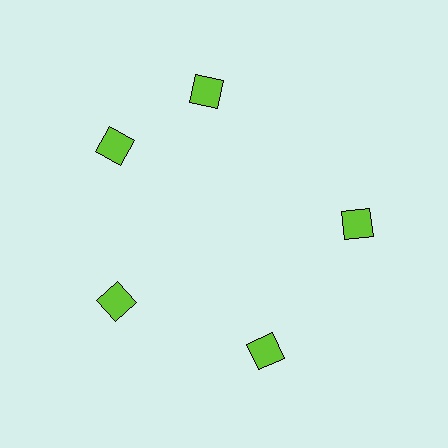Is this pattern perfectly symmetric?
No. The 5 lime squares are arranged in a ring, but one element near the 1 o'clock position is rotated out of alignment along the ring, breaking the 5-fold rotational symmetry.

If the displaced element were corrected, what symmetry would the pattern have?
It would have 5-fold rotational symmetry — the pattern would map onto itself every 72 degrees.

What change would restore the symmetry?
The symmetry would be restored by rotating it back into even spacing with its neighbors so that all 5 squares sit at equal angles and equal distance from the center.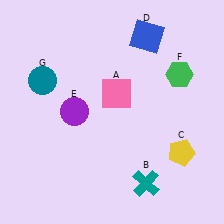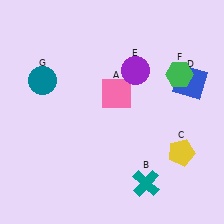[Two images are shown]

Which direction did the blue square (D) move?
The blue square (D) moved down.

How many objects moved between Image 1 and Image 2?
2 objects moved between the two images.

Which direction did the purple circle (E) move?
The purple circle (E) moved right.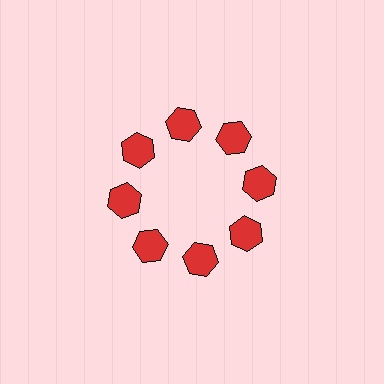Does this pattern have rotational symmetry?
Yes, this pattern has 8-fold rotational symmetry. It looks the same after rotating 45 degrees around the center.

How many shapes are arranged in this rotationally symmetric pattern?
There are 8 shapes, arranged in 8 groups of 1.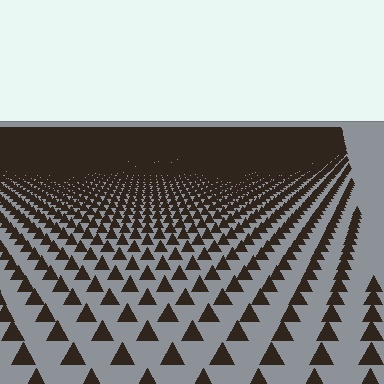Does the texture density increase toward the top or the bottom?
Density increases toward the top.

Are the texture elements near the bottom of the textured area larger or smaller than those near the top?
Larger. Near the bottom, elements are closer to the viewer and appear at a bigger on-screen size.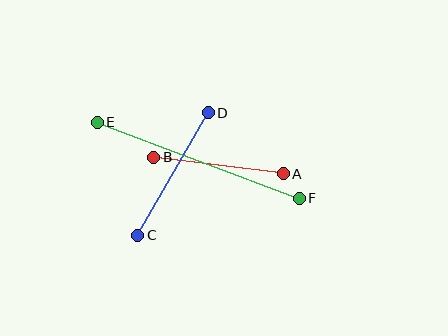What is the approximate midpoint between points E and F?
The midpoint is at approximately (198, 160) pixels.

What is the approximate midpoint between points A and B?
The midpoint is at approximately (219, 166) pixels.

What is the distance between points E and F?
The distance is approximately 215 pixels.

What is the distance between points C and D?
The distance is approximately 142 pixels.